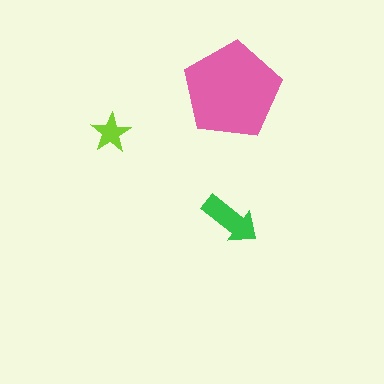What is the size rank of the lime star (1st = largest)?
3rd.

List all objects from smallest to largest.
The lime star, the green arrow, the pink pentagon.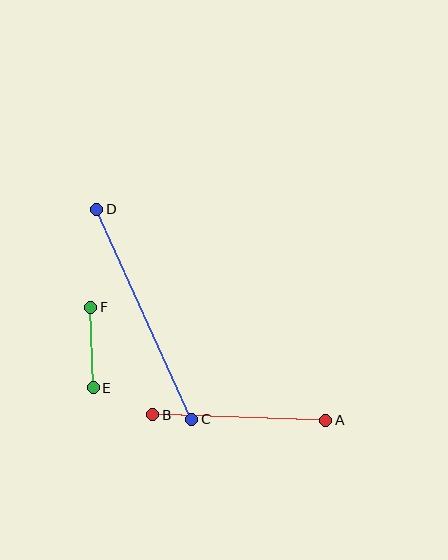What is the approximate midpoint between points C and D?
The midpoint is at approximately (144, 314) pixels.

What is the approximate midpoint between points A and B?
The midpoint is at approximately (239, 417) pixels.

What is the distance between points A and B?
The distance is approximately 173 pixels.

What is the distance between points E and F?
The distance is approximately 81 pixels.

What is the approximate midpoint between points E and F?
The midpoint is at approximately (92, 347) pixels.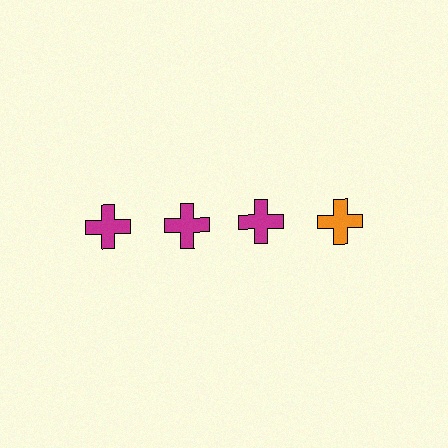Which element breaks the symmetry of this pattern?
The orange cross in the top row, second from right column breaks the symmetry. All other shapes are magenta crosses.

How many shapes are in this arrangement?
There are 4 shapes arranged in a grid pattern.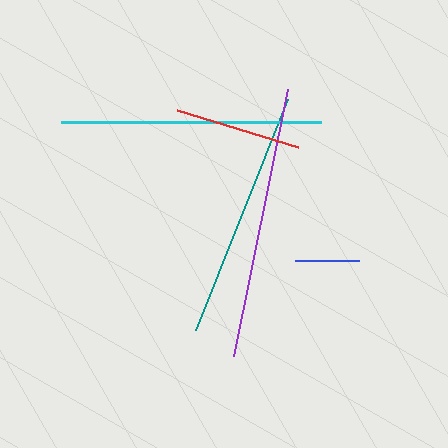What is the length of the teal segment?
The teal segment is approximately 249 pixels long.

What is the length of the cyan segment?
The cyan segment is approximately 260 pixels long.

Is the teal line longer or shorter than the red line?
The teal line is longer than the red line.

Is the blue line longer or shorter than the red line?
The red line is longer than the blue line.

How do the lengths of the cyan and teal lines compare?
The cyan and teal lines are approximately the same length.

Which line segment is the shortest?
The blue line is the shortest at approximately 63 pixels.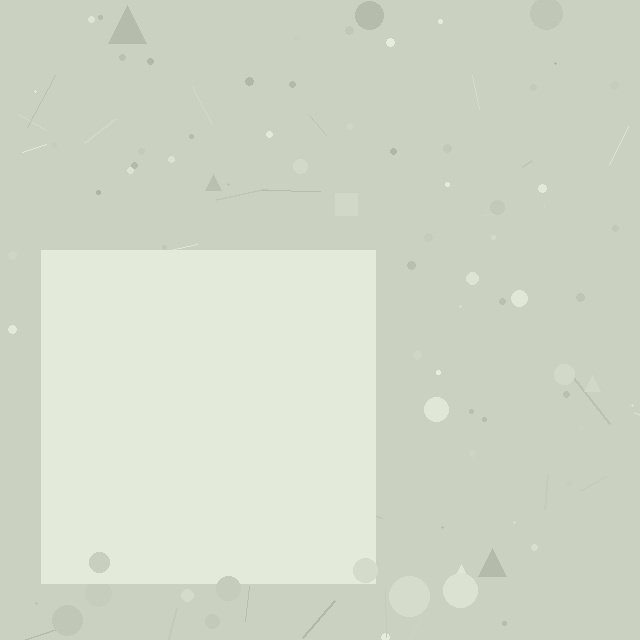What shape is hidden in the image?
A square is hidden in the image.